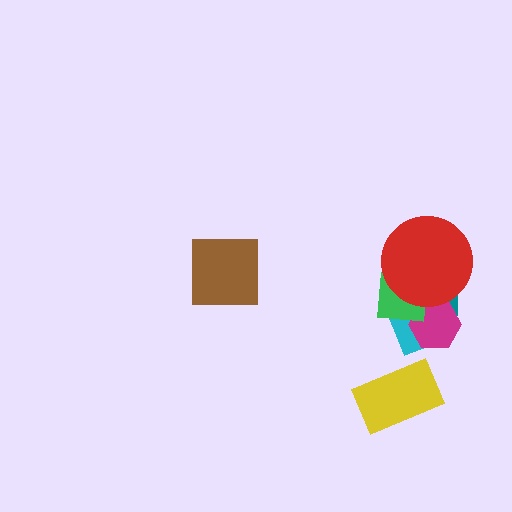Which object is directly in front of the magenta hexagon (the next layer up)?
The green square is directly in front of the magenta hexagon.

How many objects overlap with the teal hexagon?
4 objects overlap with the teal hexagon.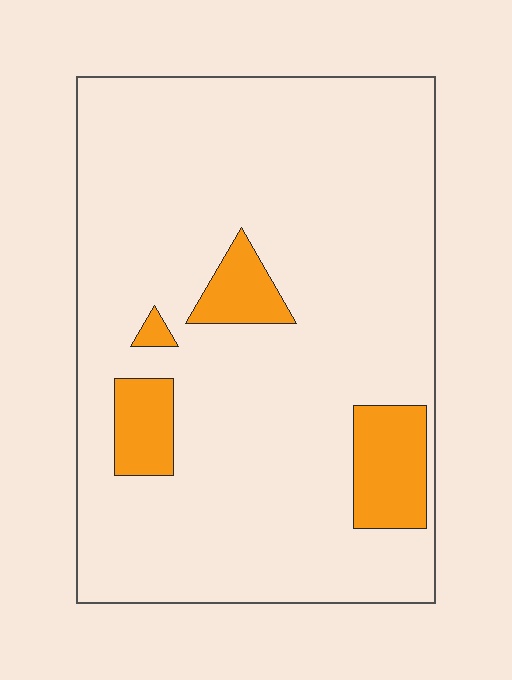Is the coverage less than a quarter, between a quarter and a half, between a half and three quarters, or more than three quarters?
Less than a quarter.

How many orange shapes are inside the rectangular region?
4.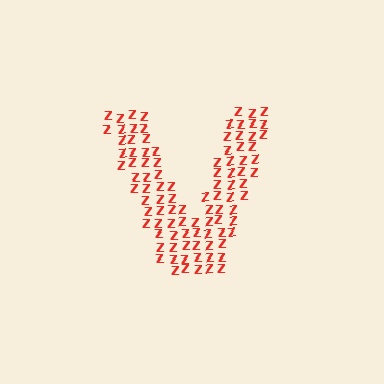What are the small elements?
The small elements are letter Z's.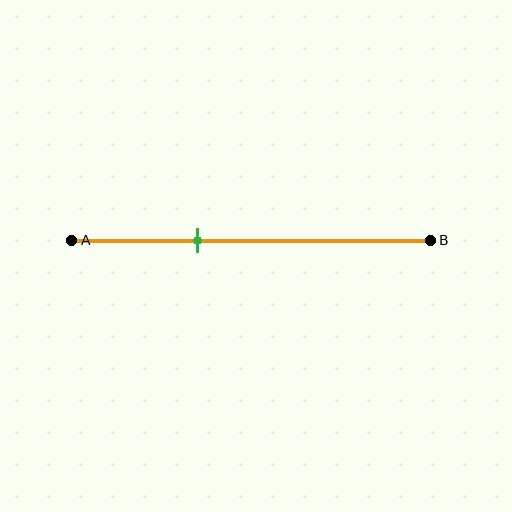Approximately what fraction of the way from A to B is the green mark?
The green mark is approximately 35% of the way from A to B.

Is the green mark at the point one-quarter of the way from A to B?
No, the mark is at about 35% from A, not at the 25% one-quarter point.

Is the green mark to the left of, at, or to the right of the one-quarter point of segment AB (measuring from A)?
The green mark is to the right of the one-quarter point of segment AB.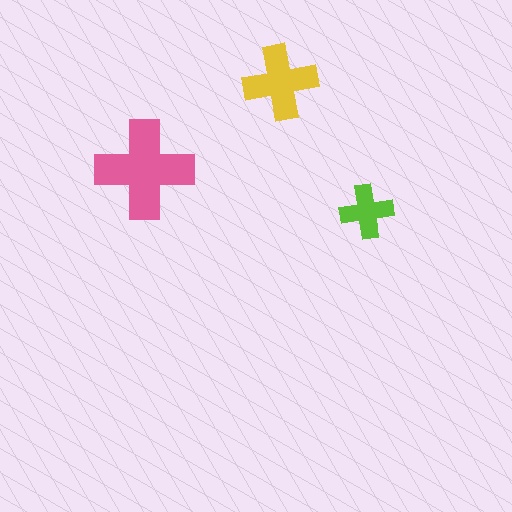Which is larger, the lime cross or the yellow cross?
The yellow one.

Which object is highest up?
The yellow cross is topmost.